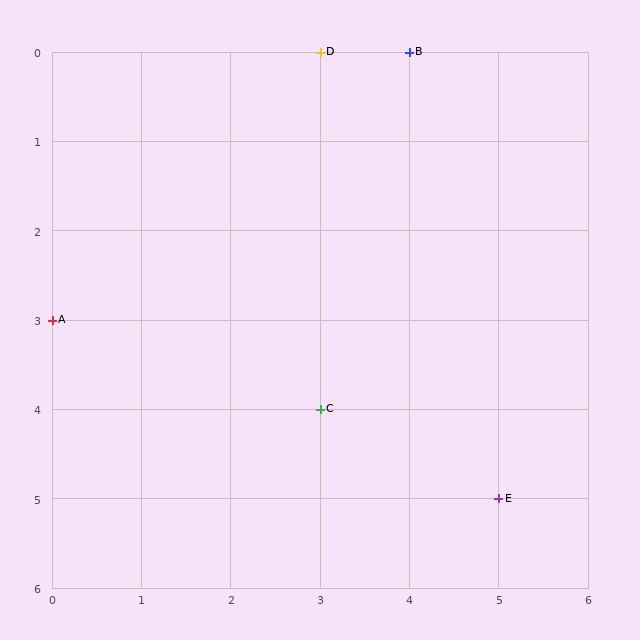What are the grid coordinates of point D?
Point D is at grid coordinates (3, 0).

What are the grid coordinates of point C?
Point C is at grid coordinates (3, 4).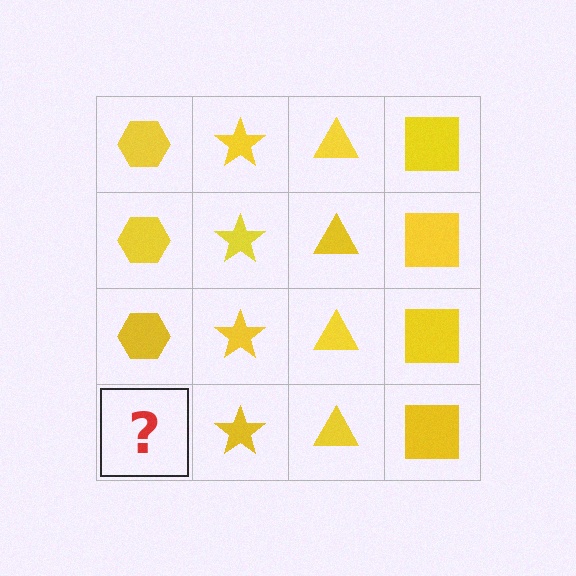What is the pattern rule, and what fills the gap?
The rule is that each column has a consistent shape. The gap should be filled with a yellow hexagon.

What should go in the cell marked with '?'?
The missing cell should contain a yellow hexagon.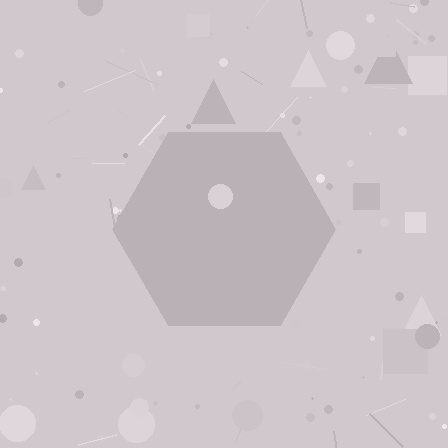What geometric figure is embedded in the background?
A hexagon is embedded in the background.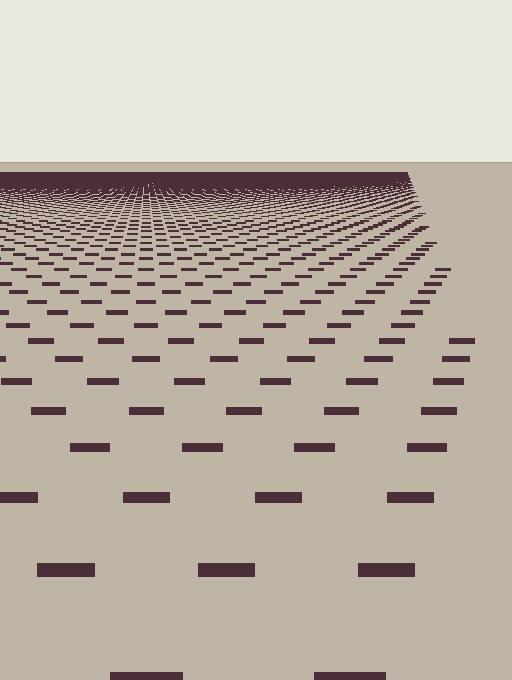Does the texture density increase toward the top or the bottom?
Density increases toward the top.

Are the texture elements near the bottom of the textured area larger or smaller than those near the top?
Larger. Near the bottom, elements are closer to the viewer and appear at a bigger on-screen size.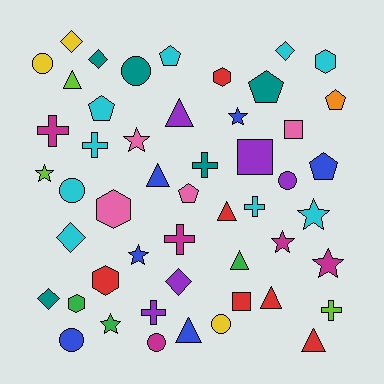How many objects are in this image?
There are 50 objects.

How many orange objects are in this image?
There is 1 orange object.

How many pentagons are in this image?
There are 6 pentagons.